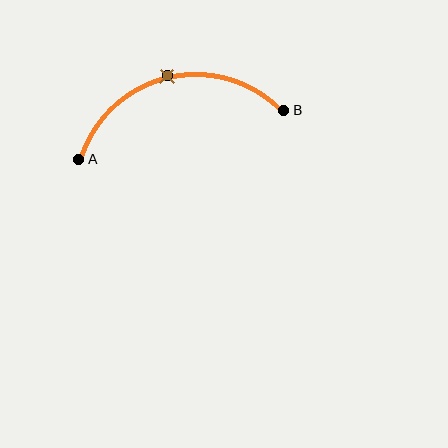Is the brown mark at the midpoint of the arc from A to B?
Yes. The brown mark lies on the arc at equal arc-length from both A and B — it is the arc midpoint.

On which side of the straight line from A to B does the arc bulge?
The arc bulges above the straight line connecting A and B.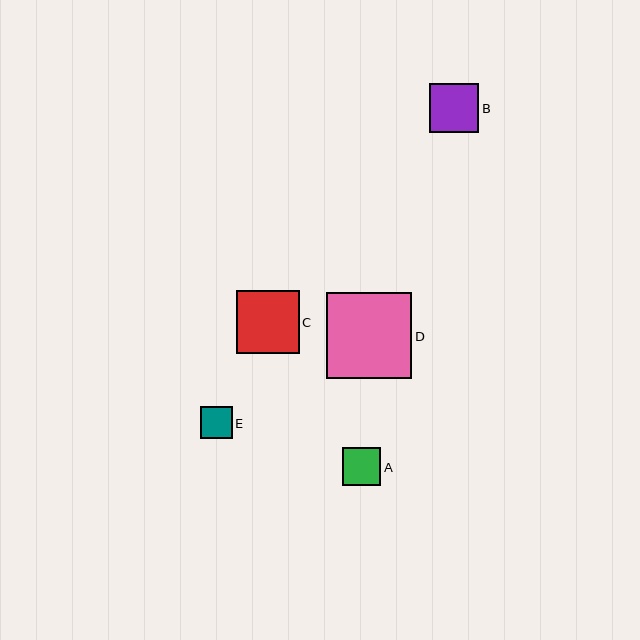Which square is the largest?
Square D is the largest with a size of approximately 86 pixels.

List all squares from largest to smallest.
From largest to smallest: D, C, B, A, E.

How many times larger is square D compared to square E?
Square D is approximately 2.7 times the size of square E.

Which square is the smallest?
Square E is the smallest with a size of approximately 32 pixels.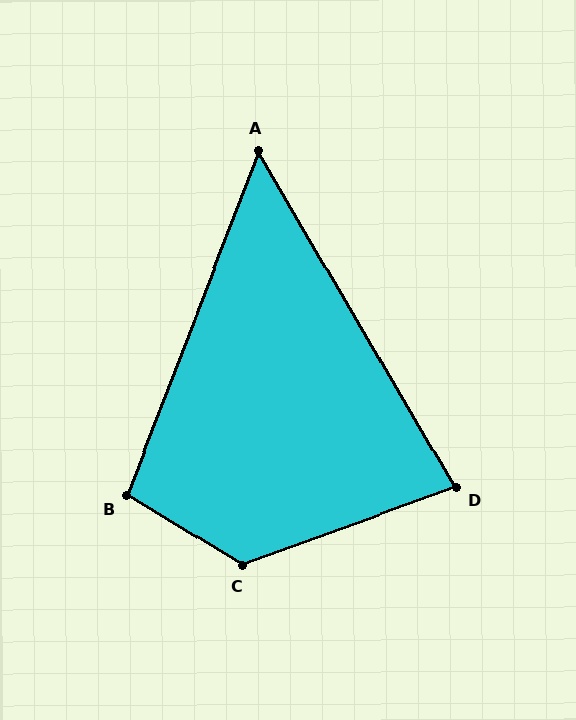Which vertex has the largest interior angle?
C, at approximately 129 degrees.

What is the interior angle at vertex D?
Approximately 80 degrees (acute).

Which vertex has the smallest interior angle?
A, at approximately 51 degrees.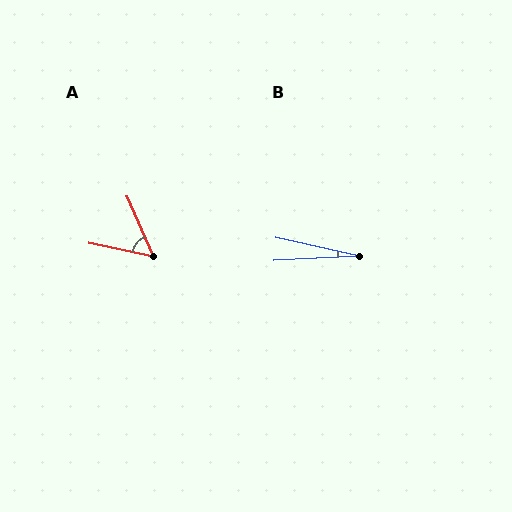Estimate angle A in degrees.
Approximately 55 degrees.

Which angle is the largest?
A, at approximately 55 degrees.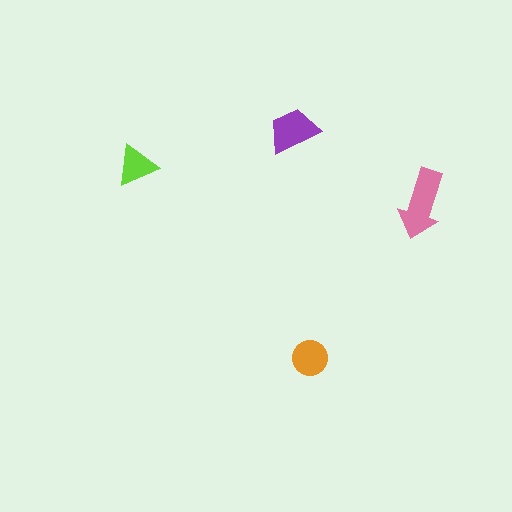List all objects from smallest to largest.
The lime triangle, the orange circle, the purple trapezoid, the pink arrow.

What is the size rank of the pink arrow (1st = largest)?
1st.